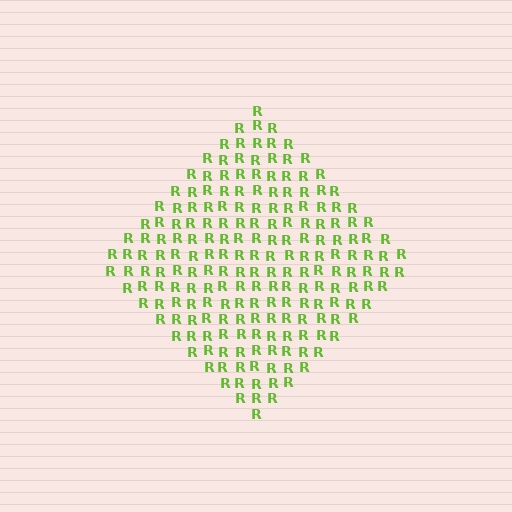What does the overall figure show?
The overall figure shows a diamond.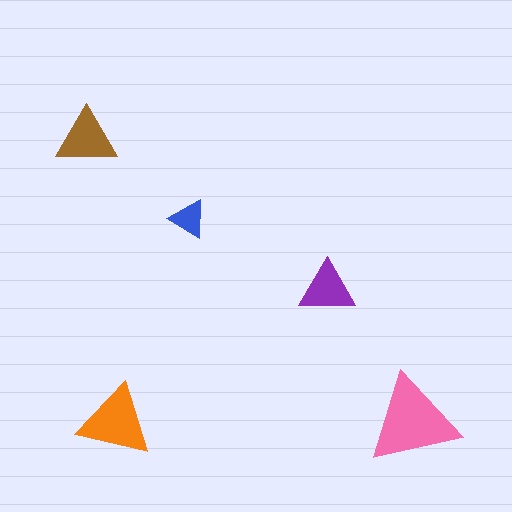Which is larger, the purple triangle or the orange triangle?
The orange one.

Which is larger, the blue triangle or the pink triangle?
The pink one.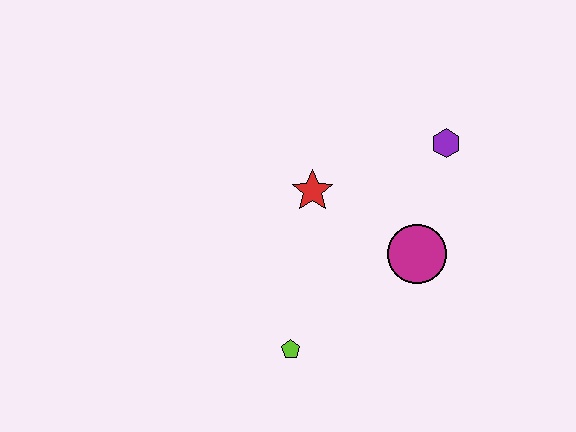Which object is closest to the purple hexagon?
The magenta circle is closest to the purple hexagon.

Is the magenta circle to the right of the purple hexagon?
No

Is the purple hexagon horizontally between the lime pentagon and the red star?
No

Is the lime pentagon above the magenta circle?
No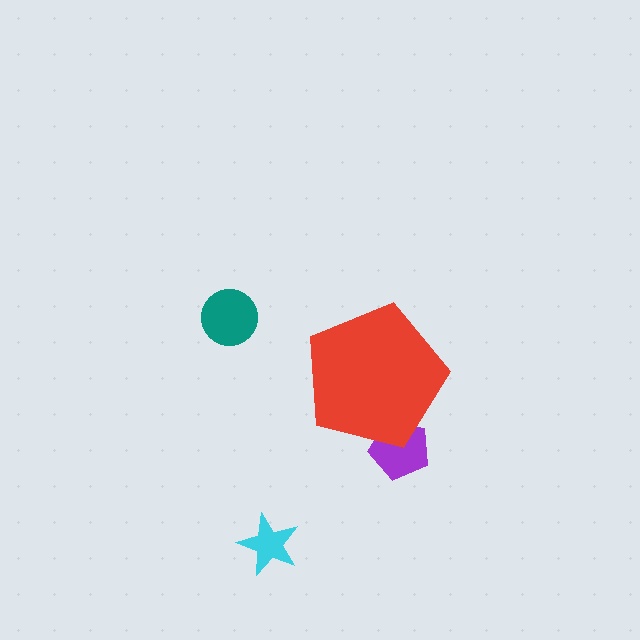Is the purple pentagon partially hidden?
Yes, the purple pentagon is partially hidden behind the red pentagon.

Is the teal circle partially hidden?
No, the teal circle is fully visible.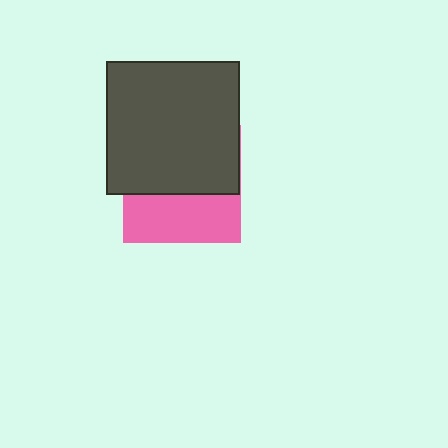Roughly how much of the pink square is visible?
A small part of it is visible (roughly 42%).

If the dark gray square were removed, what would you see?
You would see the complete pink square.